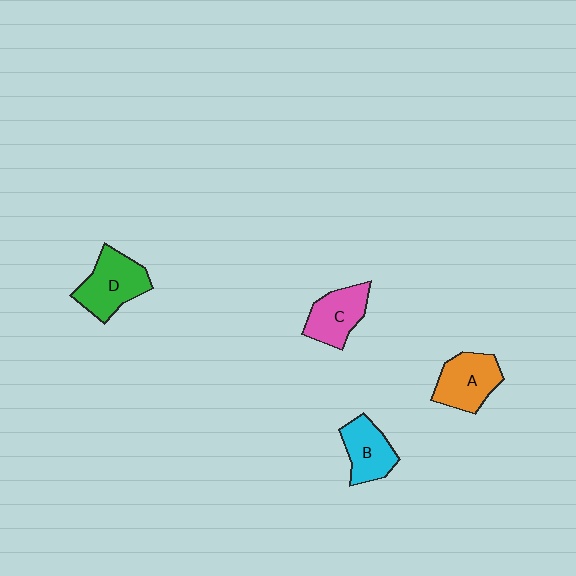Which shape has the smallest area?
Shape B (cyan).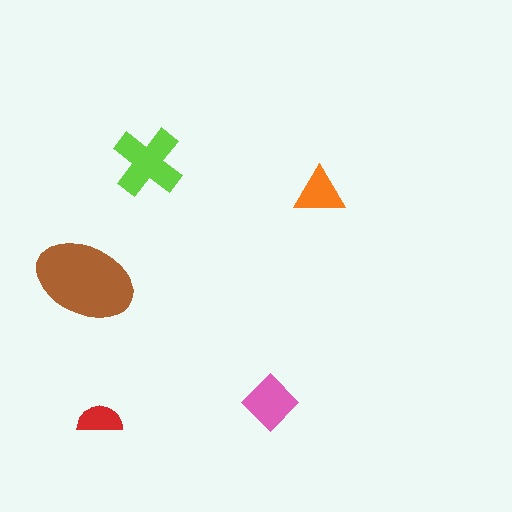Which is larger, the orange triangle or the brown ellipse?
The brown ellipse.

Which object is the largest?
The brown ellipse.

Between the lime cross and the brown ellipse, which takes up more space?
The brown ellipse.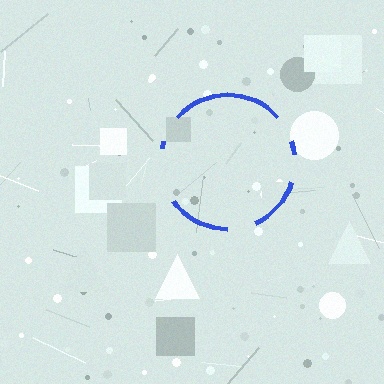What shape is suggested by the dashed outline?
The dashed outline suggests a circle.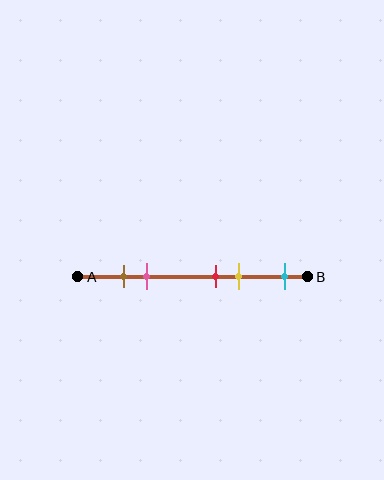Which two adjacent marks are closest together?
The brown and pink marks are the closest adjacent pair.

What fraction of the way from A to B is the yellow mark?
The yellow mark is approximately 70% (0.7) of the way from A to B.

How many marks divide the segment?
There are 5 marks dividing the segment.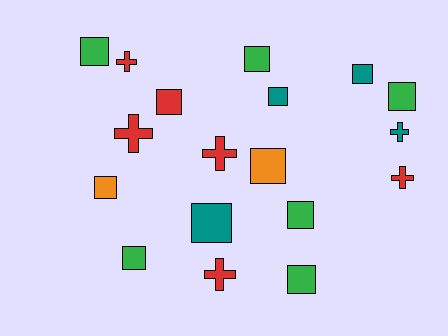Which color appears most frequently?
Red, with 6 objects.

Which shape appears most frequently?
Square, with 12 objects.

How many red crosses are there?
There are 5 red crosses.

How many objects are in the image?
There are 18 objects.